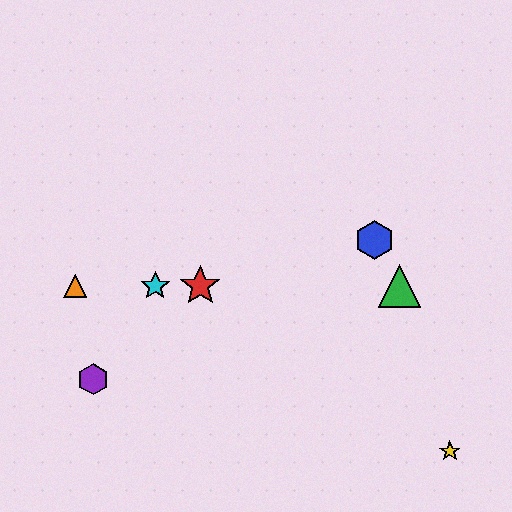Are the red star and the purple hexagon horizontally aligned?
No, the red star is at y≈286 and the purple hexagon is at y≈379.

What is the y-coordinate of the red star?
The red star is at y≈286.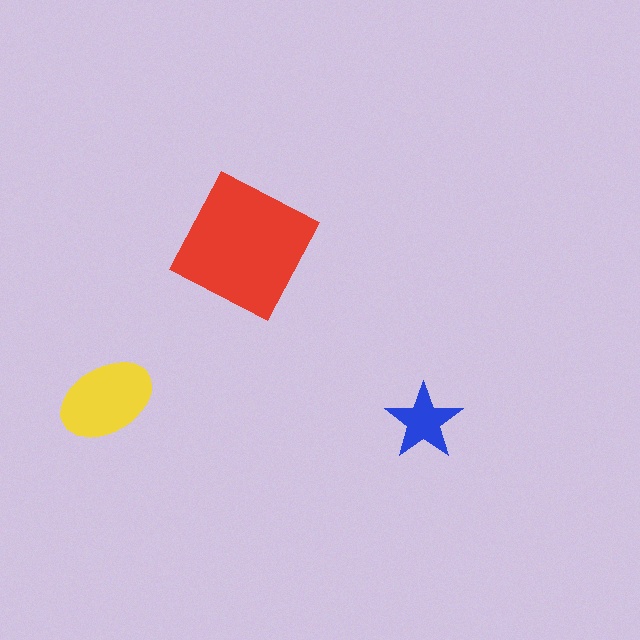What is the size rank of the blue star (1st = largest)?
3rd.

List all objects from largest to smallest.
The red square, the yellow ellipse, the blue star.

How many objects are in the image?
There are 3 objects in the image.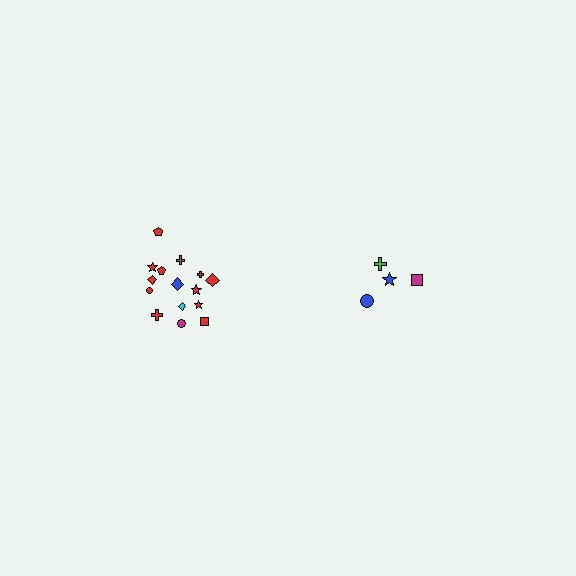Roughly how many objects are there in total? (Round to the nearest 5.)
Roughly 20 objects in total.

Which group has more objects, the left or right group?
The left group.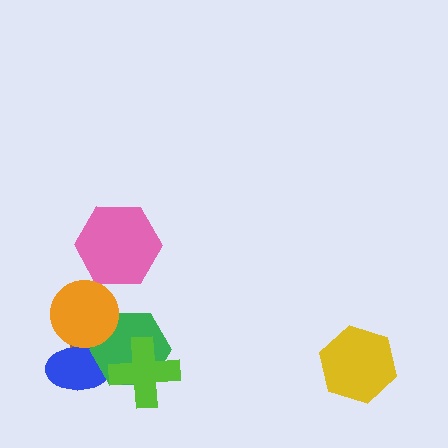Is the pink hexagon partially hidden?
No, no other shape covers it.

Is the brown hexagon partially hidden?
Yes, it is partially covered by another shape.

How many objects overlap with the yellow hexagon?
0 objects overlap with the yellow hexagon.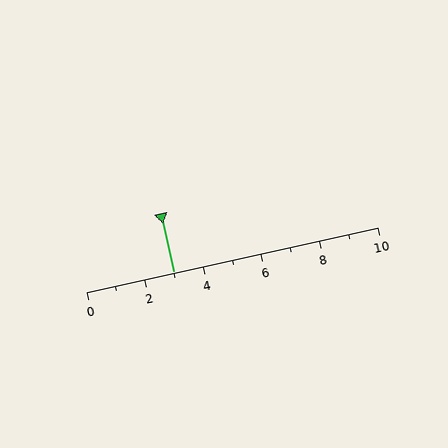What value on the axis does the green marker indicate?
The marker indicates approximately 3.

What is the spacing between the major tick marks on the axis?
The major ticks are spaced 2 apart.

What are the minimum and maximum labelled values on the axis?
The axis runs from 0 to 10.